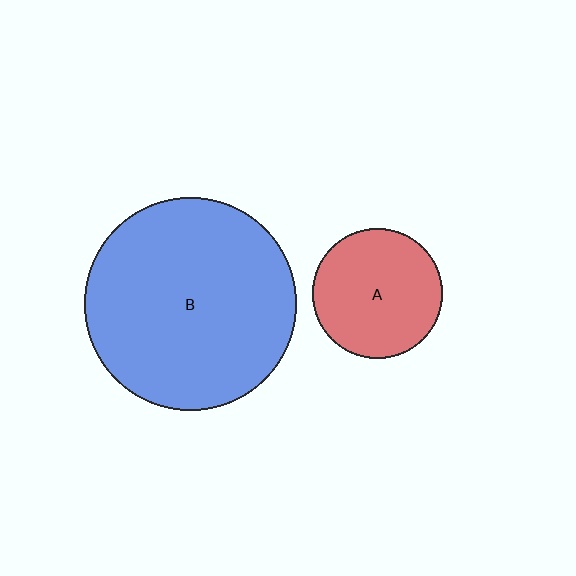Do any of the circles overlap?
No, none of the circles overlap.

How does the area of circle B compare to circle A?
Approximately 2.7 times.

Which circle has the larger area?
Circle B (blue).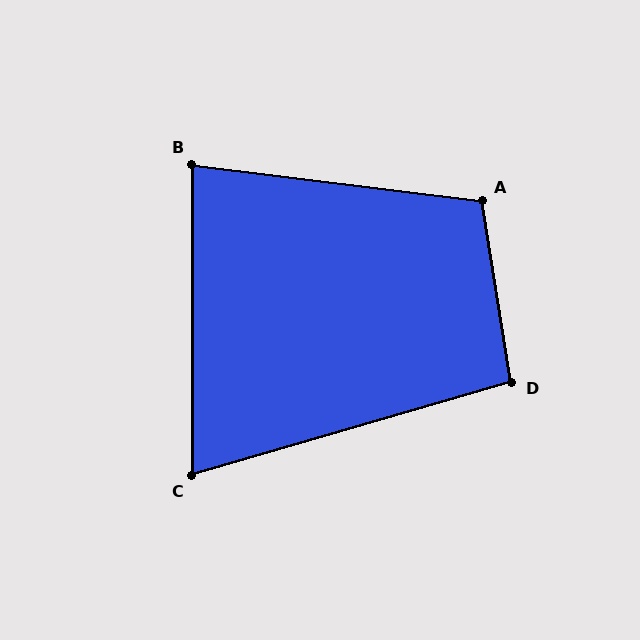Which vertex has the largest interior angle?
A, at approximately 106 degrees.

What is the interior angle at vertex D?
Approximately 97 degrees (obtuse).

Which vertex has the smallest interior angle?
C, at approximately 74 degrees.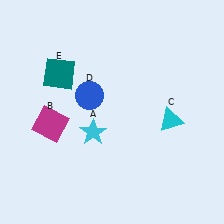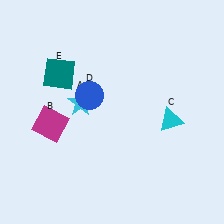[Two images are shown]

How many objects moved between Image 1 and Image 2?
1 object moved between the two images.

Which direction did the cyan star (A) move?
The cyan star (A) moved up.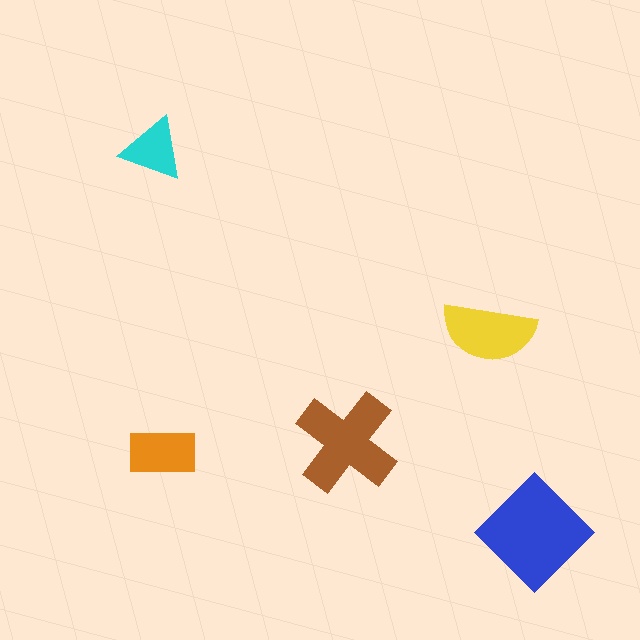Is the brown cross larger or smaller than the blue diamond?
Smaller.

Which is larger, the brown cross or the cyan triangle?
The brown cross.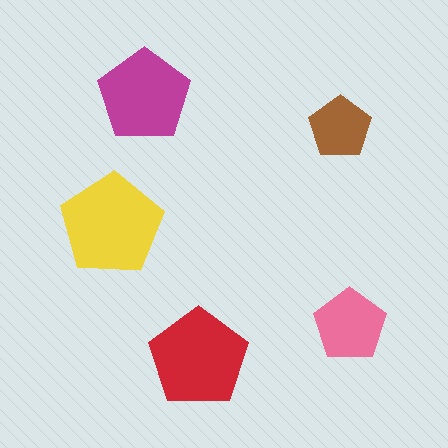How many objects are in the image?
There are 5 objects in the image.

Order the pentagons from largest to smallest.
the yellow one, the red one, the magenta one, the pink one, the brown one.